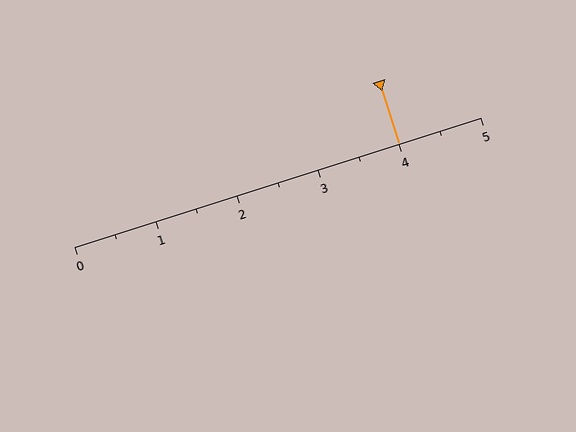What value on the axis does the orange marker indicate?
The marker indicates approximately 4.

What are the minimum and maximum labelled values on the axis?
The axis runs from 0 to 5.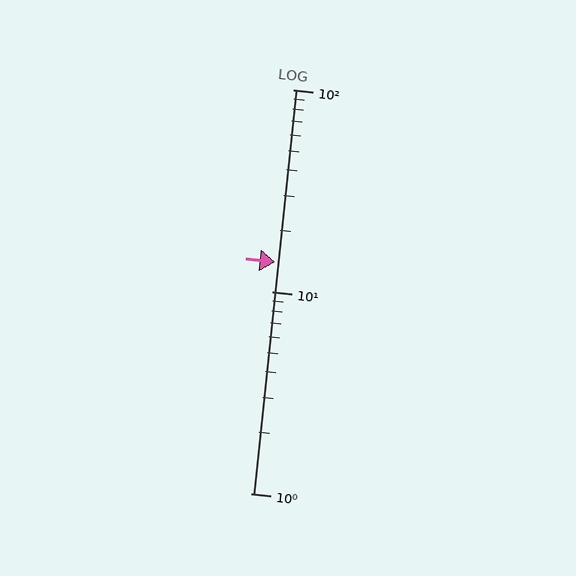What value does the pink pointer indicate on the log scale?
The pointer indicates approximately 14.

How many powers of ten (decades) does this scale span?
The scale spans 2 decades, from 1 to 100.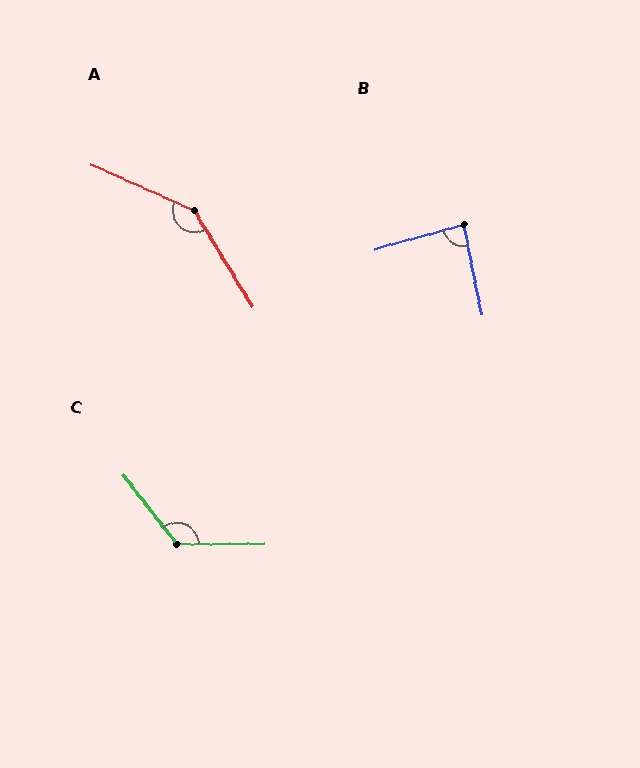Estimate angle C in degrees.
Approximately 127 degrees.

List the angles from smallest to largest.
B (85°), C (127°), A (145°).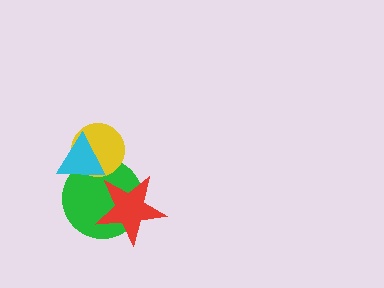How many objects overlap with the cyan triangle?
2 objects overlap with the cyan triangle.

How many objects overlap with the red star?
1 object overlaps with the red star.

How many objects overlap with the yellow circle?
2 objects overlap with the yellow circle.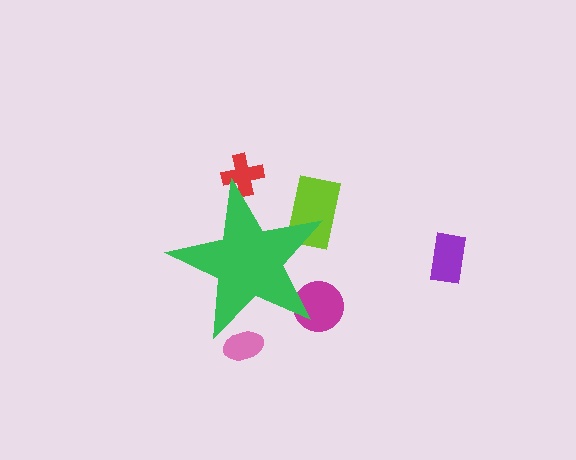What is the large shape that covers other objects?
A green star.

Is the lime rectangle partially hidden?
Yes, the lime rectangle is partially hidden behind the green star.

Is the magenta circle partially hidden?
Yes, the magenta circle is partially hidden behind the green star.